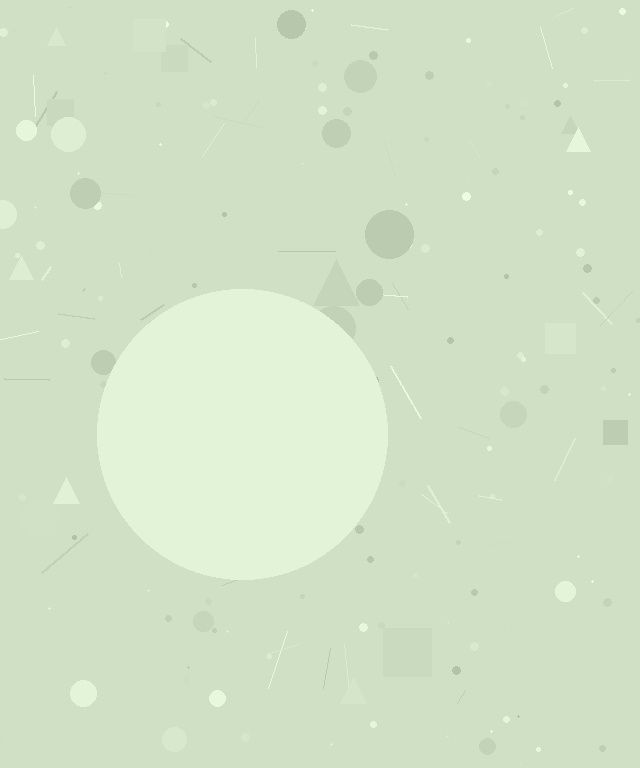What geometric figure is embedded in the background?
A circle is embedded in the background.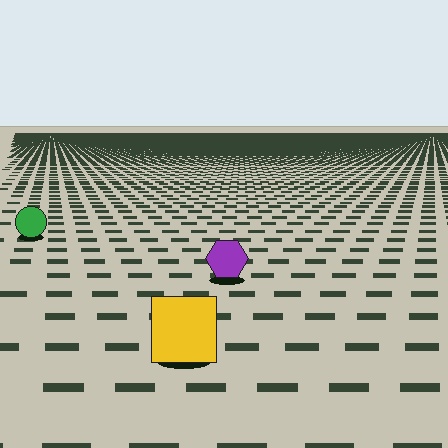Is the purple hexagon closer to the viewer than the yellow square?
No. The yellow square is closer — you can tell from the texture gradient: the ground texture is coarser near it.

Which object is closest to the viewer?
The yellow square is closest. The texture marks near it are larger and more spread out.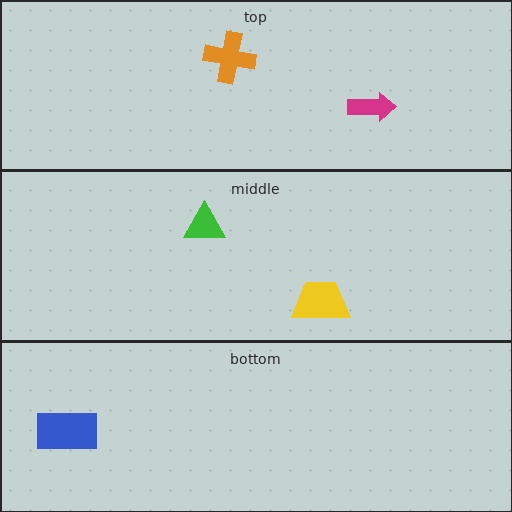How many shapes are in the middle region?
2.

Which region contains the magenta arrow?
The top region.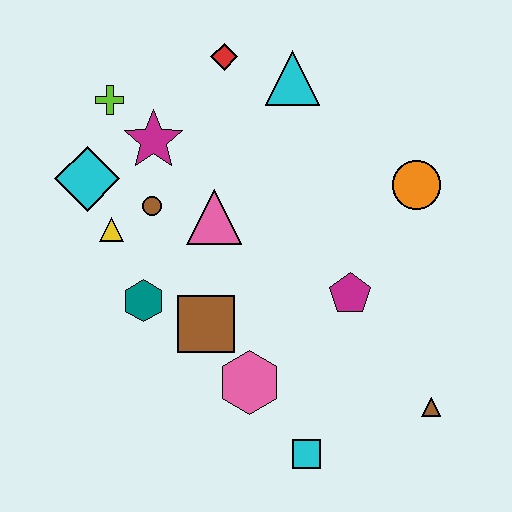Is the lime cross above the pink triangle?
Yes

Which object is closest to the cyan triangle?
The red diamond is closest to the cyan triangle.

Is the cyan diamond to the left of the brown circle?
Yes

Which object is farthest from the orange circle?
The cyan diamond is farthest from the orange circle.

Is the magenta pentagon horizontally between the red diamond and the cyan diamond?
No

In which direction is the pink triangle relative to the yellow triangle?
The pink triangle is to the right of the yellow triangle.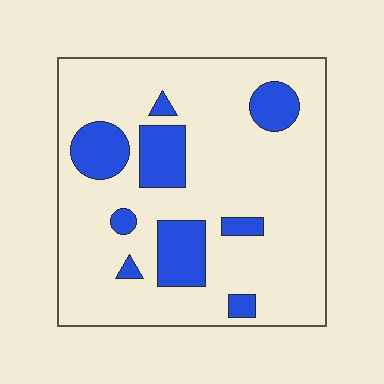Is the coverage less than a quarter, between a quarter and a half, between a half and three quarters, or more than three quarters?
Less than a quarter.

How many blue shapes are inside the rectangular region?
9.